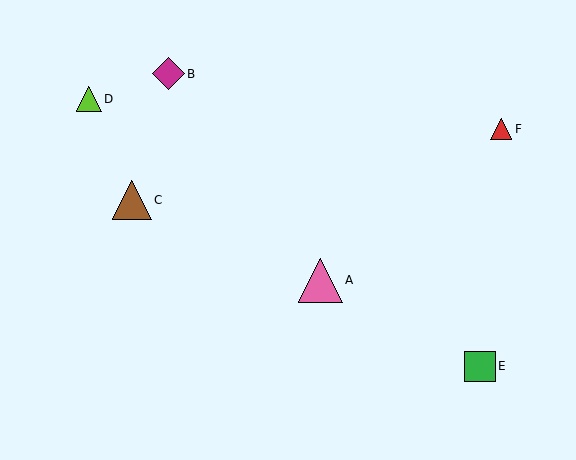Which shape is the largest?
The pink triangle (labeled A) is the largest.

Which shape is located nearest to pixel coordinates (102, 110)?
The lime triangle (labeled D) at (89, 99) is nearest to that location.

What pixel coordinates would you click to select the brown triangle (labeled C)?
Click at (132, 200) to select the brown triangle C.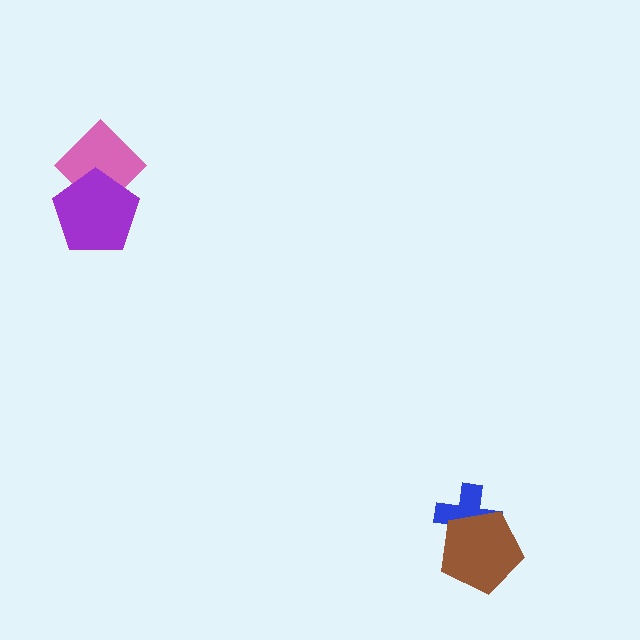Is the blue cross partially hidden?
Yes, it is partially covered by another shape.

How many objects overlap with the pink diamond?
1 object overlaps with the pink diamond.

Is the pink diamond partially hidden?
Yes, it is partially covered by another shape.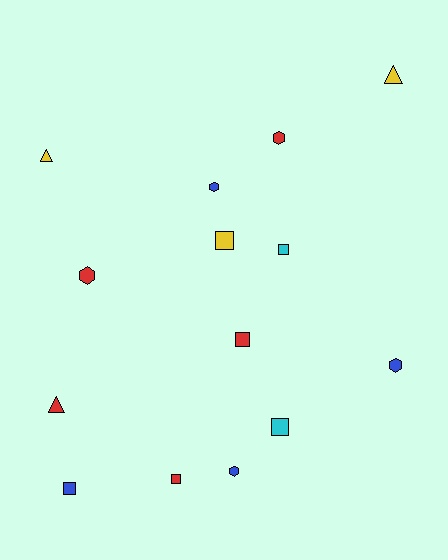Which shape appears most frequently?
Square, with 6 objects.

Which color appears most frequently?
Red, with 5 objects.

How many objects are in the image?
There are 14 objects.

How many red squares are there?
There are 2 red squares.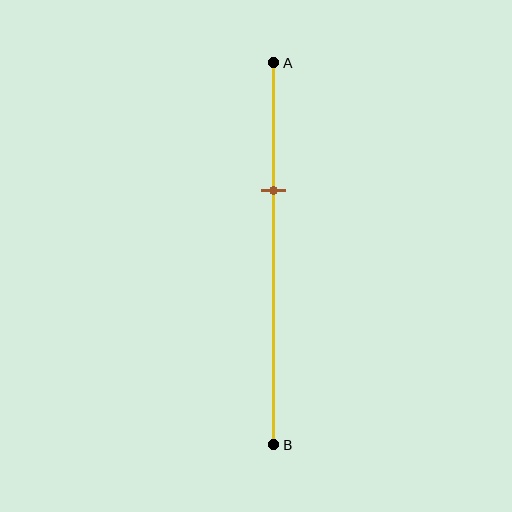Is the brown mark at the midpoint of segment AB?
No, the mark is at about 35% from A, not at the 50% midpoint.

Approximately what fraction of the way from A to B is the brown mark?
The brown mark is approximately 35% of the way from A to B.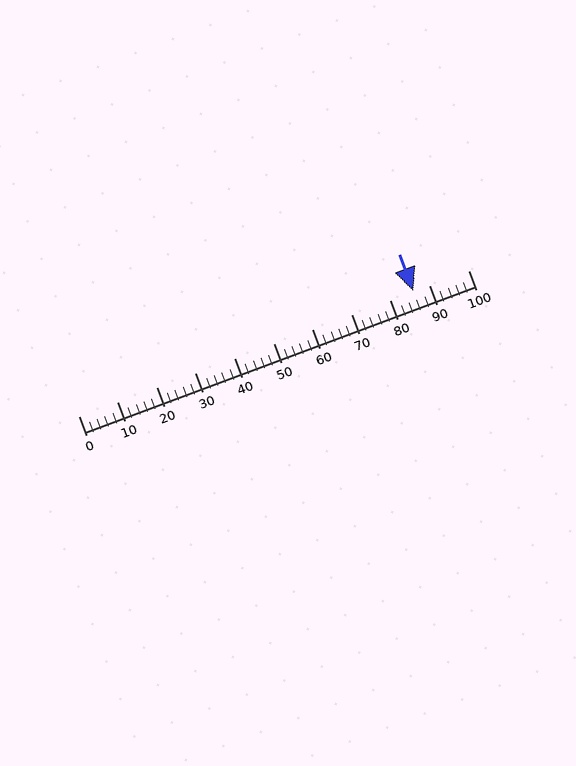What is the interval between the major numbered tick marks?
The major tick marks are spaced 10 units apart.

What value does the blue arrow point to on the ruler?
The blue arrow points to approximately 86.